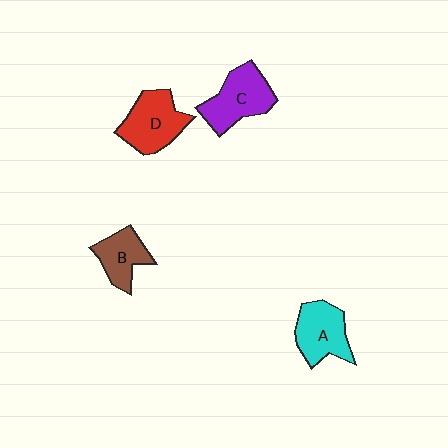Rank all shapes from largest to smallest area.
From largest to smallest: C (purple), D (red), A (cyan), B (brown).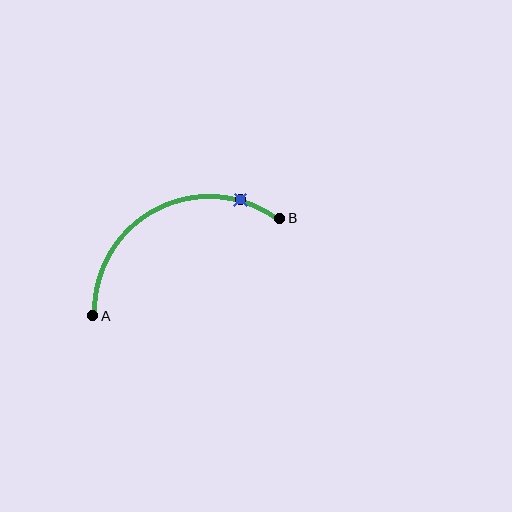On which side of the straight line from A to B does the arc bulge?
The arc bulges above the straight line connecting A and B.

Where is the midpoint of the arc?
The arc midpoint is the point on the curve farthest from the straight line joining A and B. It sits above that line.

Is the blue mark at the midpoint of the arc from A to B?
No. The blue mark lies on the arc but is closer to endpoint B. The arc midpoint would be at the point on the curve equidistant along the arc from both A and B.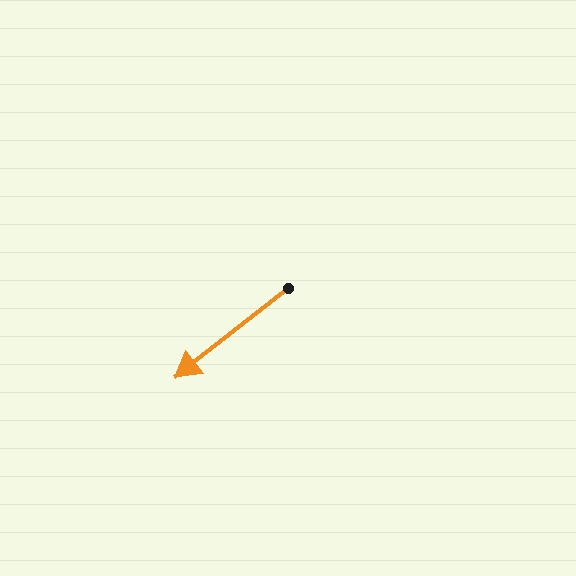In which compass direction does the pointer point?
Southwest.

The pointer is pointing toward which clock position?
Roughly 8 o'clock.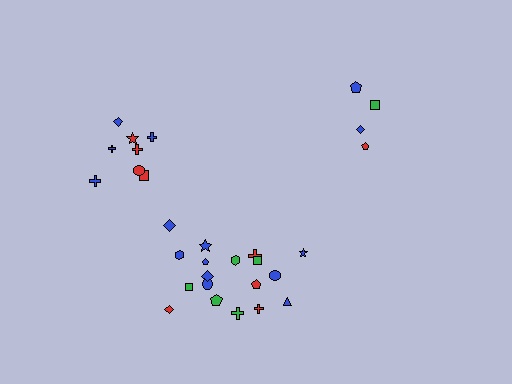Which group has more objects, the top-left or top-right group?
The top-left group.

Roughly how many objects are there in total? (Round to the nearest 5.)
Roughly 30 objects in total.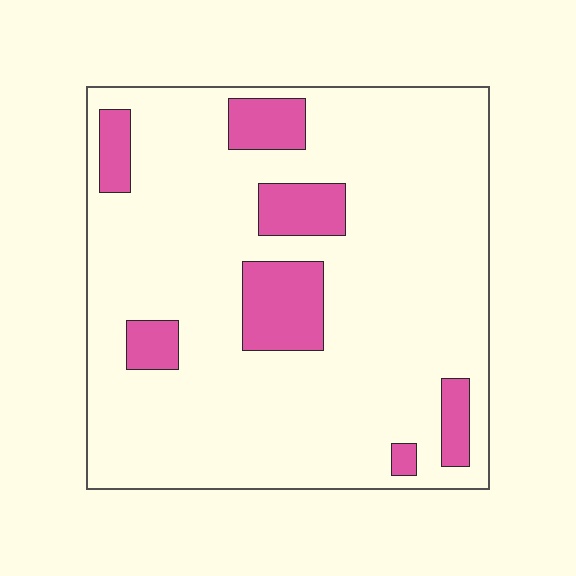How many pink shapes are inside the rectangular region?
7.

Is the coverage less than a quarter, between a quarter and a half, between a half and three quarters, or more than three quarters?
Less than a quarter.